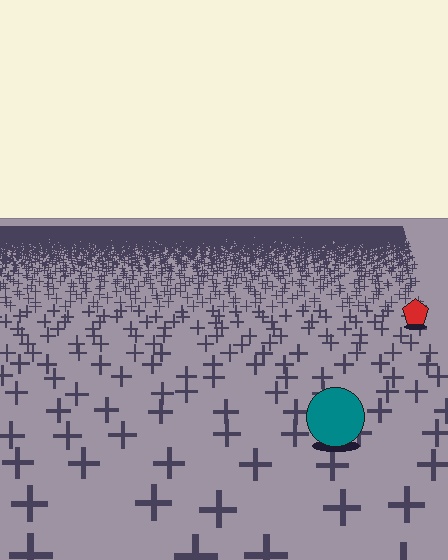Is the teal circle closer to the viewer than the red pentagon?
Yes. The teal circle is closer — you can tell from the texture gradient: the ground texture is coarser near it.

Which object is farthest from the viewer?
The red pentagon is farthest from the viewer. It appears smaller and the ground texture around it is denser.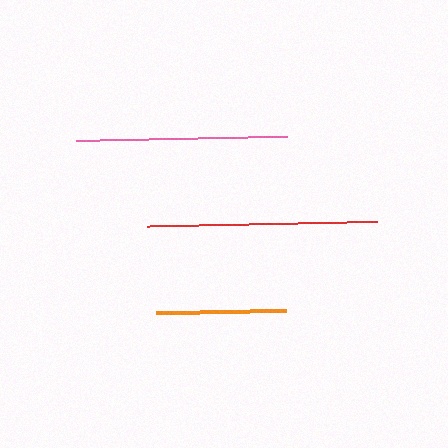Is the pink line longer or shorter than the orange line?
The pink line is longer than the orange line.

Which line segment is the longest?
The red line is the longest at approximately 231 pixels.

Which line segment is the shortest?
The orange line is the shortest at approximately 129 pixels.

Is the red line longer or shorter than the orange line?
The red line is longer than the orange line.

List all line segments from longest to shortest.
From longest to shortest: red, pink, orange.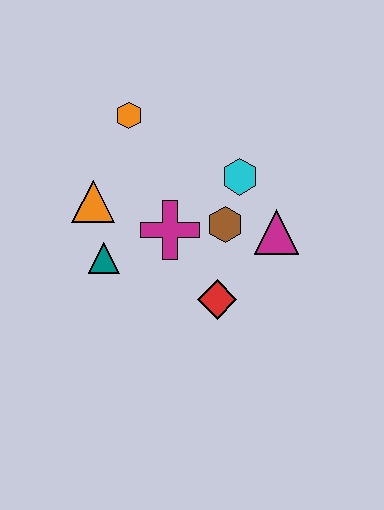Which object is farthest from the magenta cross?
The orange hexagon is farthest from the magenta cross.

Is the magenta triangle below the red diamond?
No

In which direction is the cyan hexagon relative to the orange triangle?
The cyan hexagon is to the right of the orange triangle.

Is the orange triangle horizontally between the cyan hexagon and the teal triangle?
No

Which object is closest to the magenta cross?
The brown hexagon is closest to the magenta cross.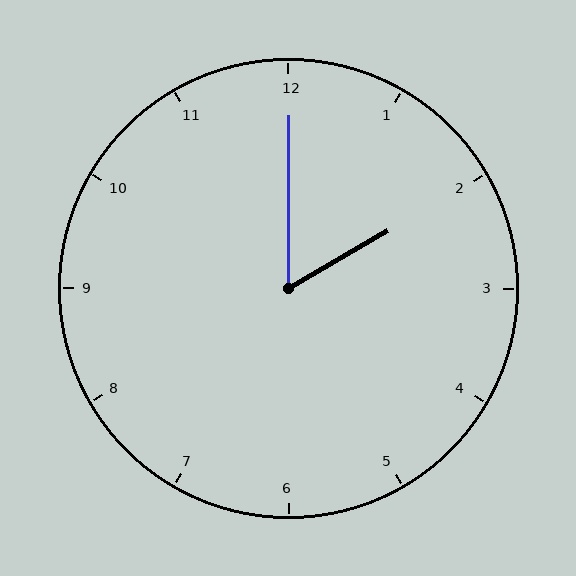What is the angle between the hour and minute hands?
Approximately 60 degrees.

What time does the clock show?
2:00.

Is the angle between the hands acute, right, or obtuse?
It is acute.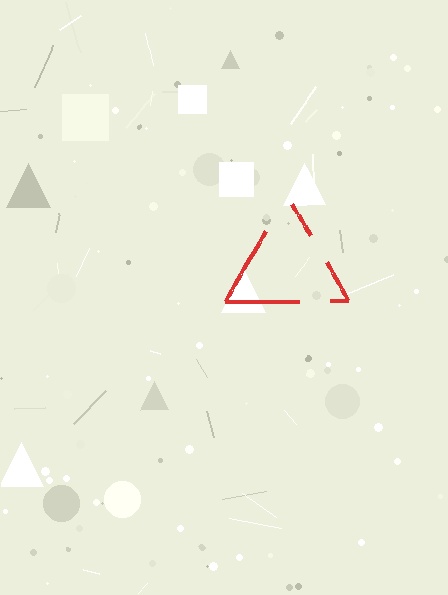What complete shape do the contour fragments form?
The contour fragments form a triangle.